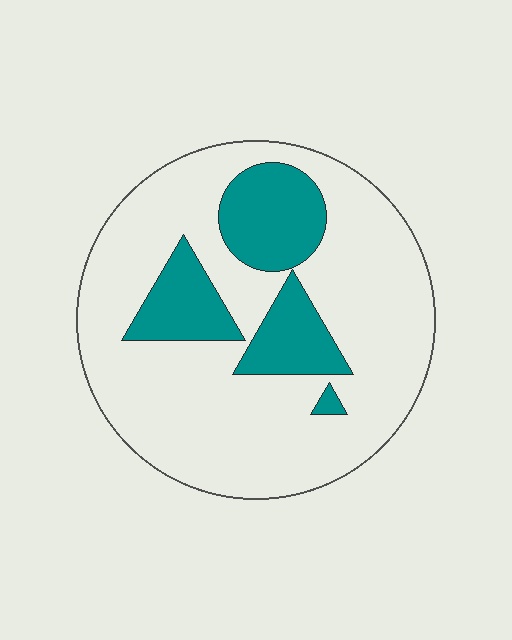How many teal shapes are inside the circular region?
4.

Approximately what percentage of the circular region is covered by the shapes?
Approximately 25%.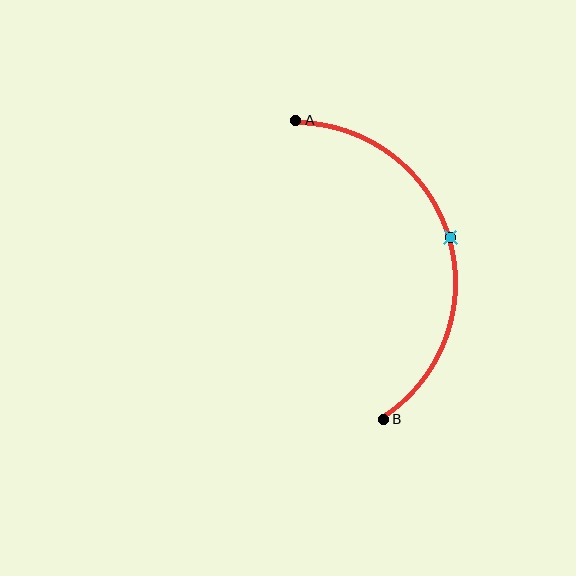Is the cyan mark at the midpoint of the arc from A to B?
Yes. The cyan mark lies on the arc at equal arc-length from both A and B — it is the arc midpoint.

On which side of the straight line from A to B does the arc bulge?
The arc bulges to the right of the straight line connecting A and B.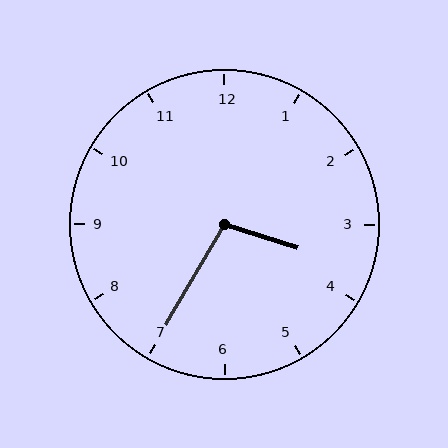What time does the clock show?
3:35.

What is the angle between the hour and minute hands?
Approximately 102 degrees.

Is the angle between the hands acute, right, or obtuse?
It is obtuse.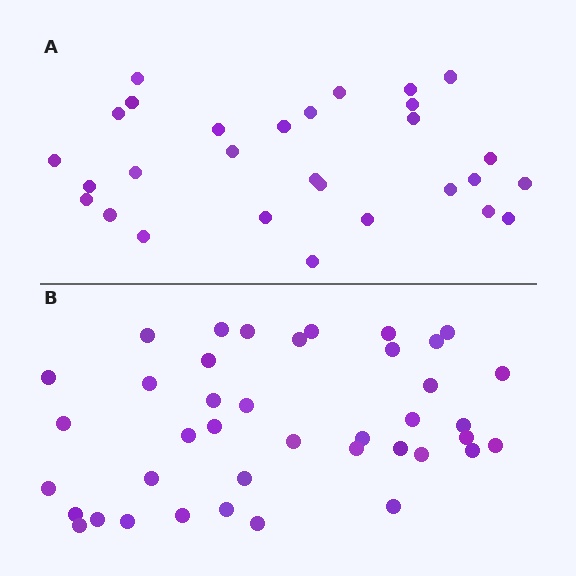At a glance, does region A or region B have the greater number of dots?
Region B (the bottom region) has more dots.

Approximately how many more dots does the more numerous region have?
Region B has roughly 12 or so more dots than region A.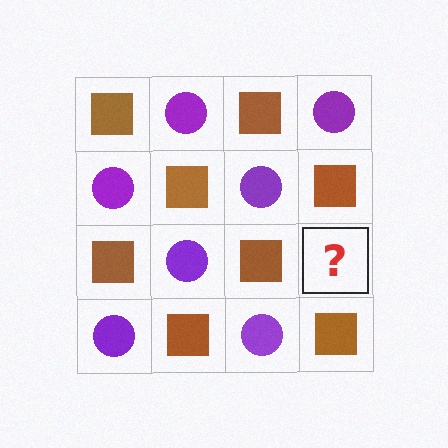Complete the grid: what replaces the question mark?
The question mark should be replaced with a purple circle.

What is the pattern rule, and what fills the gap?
The rule is that it alternates brown square and purple circle in a checkerboard pattern. The gap should be filled with a purple circle.